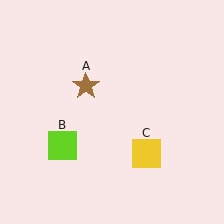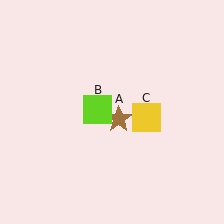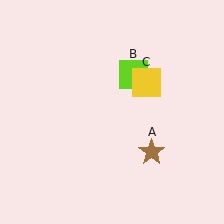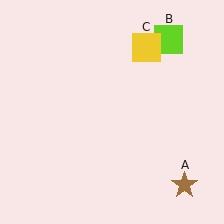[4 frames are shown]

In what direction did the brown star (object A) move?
The brown star (object A) moved down and to the right.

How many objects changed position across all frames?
3 objects changed position: brown star (object A), lime square (object B), yellow square (object C).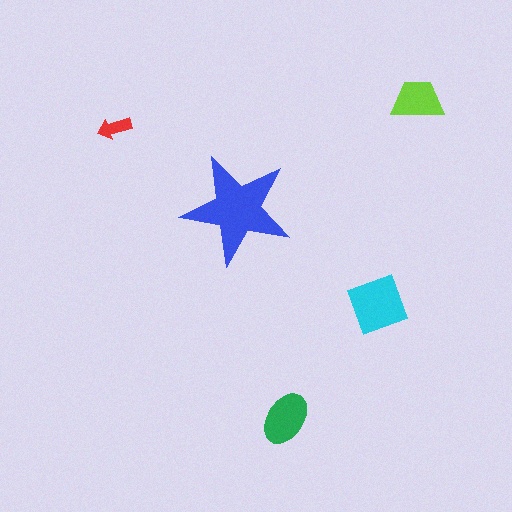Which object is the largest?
The blue star.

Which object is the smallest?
The red arrow.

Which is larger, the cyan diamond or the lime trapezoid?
The cyan diamond.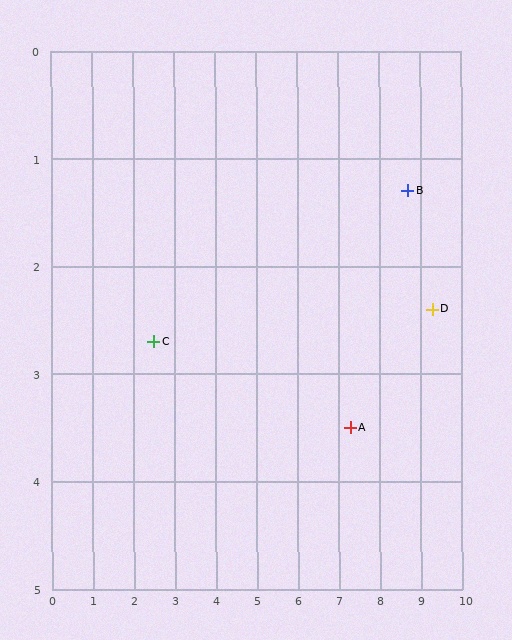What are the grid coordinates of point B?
Point B is at approximately (8.7, 1.3).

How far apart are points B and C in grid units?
Points B and C are about 6.4 grid units apart.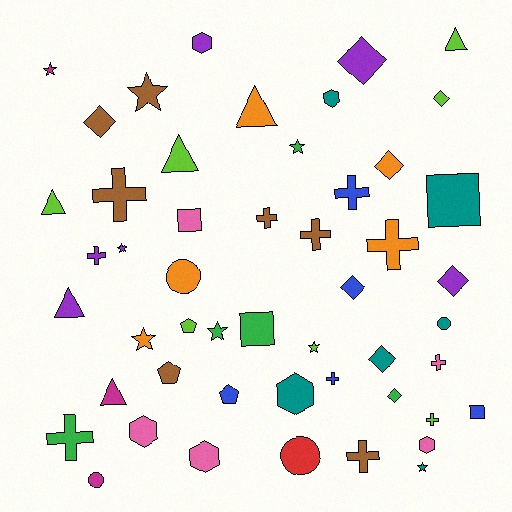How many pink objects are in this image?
There are 5 pink objects.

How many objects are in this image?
There are 50 objects.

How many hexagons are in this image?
There are 6 hexagons.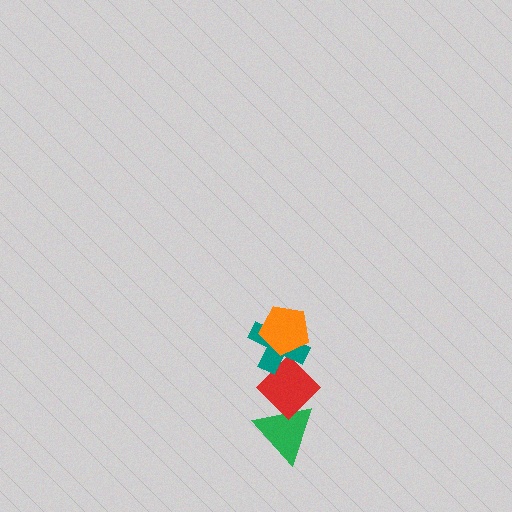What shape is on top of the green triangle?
The red diamond is on top of the green triangle.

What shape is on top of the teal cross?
The orange pentagon is on top of the teal cross.